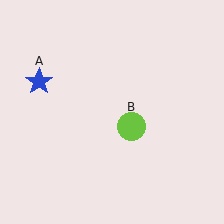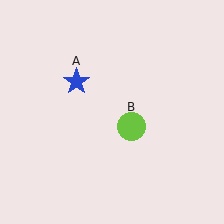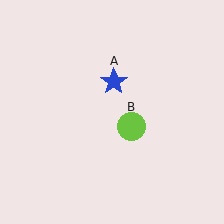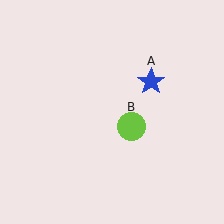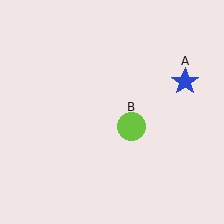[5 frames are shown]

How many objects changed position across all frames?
1 object changed position: blue star (object A).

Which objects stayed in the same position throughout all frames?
Lime circle (object B) remained stationary.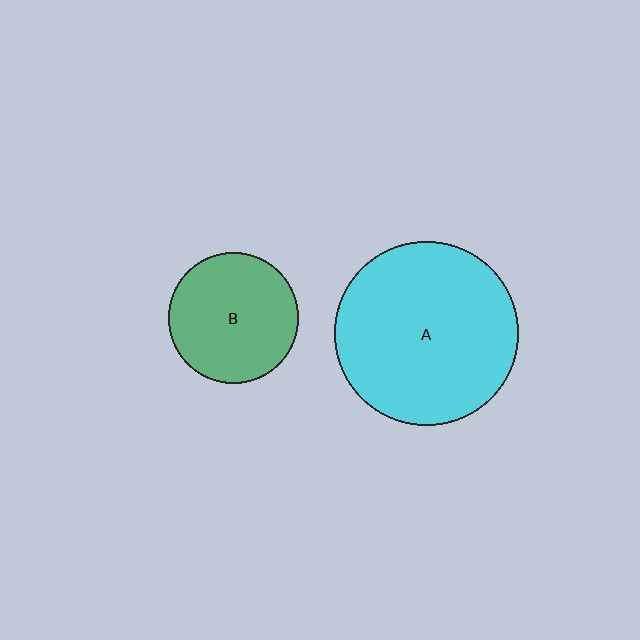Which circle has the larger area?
Circle A (cyan).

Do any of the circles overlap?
No, none of the circles overlap.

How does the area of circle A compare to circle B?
Approximately 2.0 times.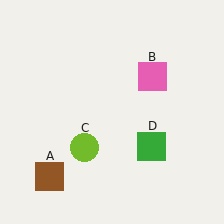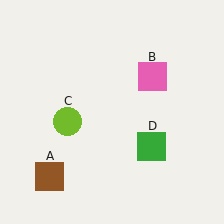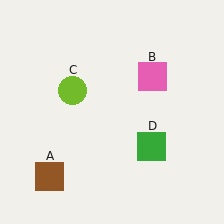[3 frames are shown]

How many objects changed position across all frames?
1 object changed position: lime circle (object C).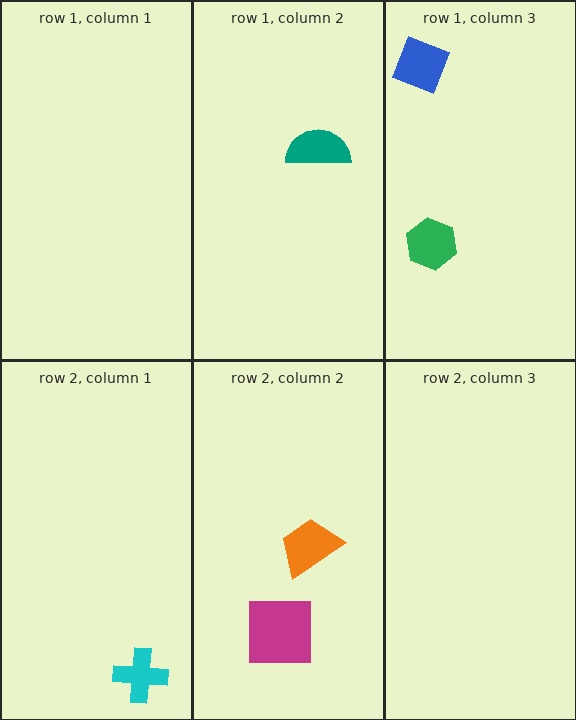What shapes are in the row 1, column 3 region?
The green hexagon, the blue diamond.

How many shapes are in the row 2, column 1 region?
1.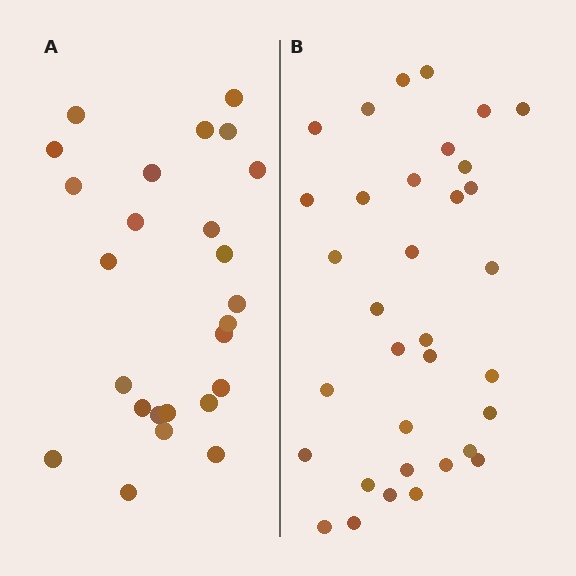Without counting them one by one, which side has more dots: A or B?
Region B (the right region) has more dots.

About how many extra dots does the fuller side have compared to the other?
Region B has roughly 8 or so more dots than region A.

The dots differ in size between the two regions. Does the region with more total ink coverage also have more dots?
No. Region A has more total ink coverage because its dots are larger, but region B actually contains more individual dots. Total area can be misleading — the number of items is what matters here.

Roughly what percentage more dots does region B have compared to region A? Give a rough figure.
About 35% more.